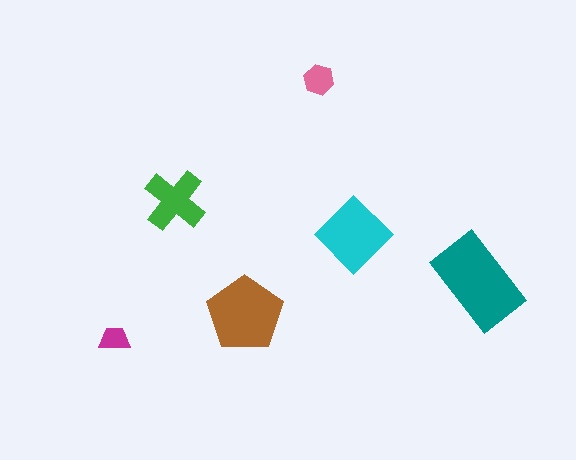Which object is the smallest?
The magenta trapezoid.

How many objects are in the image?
There are 6 objects in the image.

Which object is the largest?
The teal rectangle.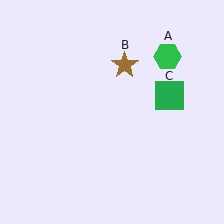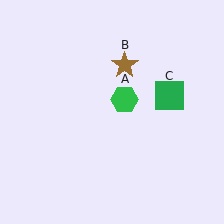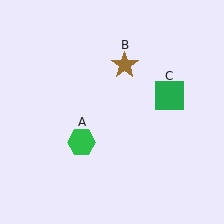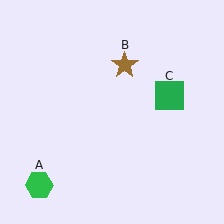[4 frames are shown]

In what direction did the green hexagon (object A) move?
The green hexagon (object A) moved down and to the left.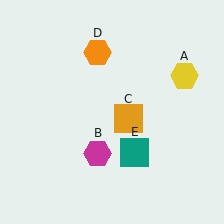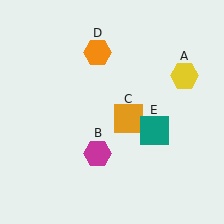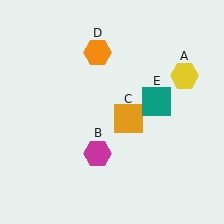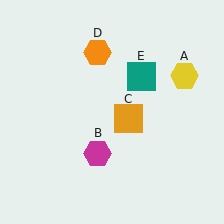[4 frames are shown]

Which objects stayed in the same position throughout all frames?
Yellow hexagon (object A) and magenta hexagon (object B) and orange square (object C) and orange hexagon (object D) remained stationary.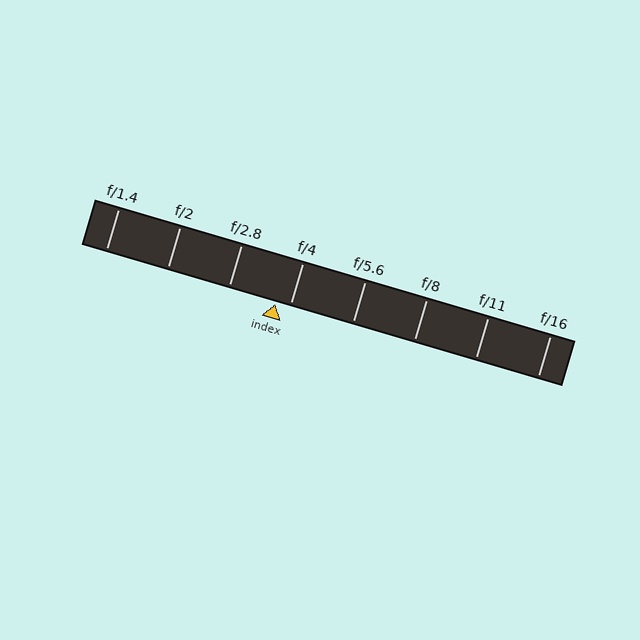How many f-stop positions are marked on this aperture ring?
There are 8 f-stop positions marked.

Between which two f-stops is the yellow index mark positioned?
The index mark is between f/2.8 and f/4.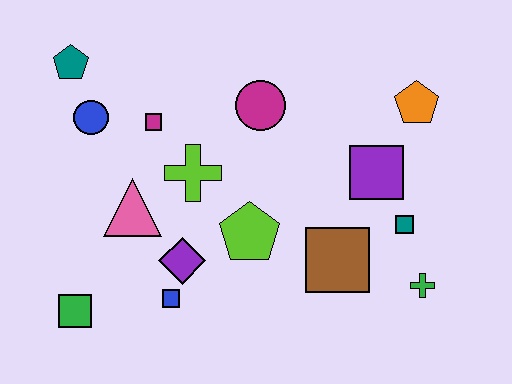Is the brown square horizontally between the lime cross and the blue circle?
No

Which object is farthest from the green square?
The orange pentagon is farthest from the green square.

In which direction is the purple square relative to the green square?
The purple square is to the right of the green square.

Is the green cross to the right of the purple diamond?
Yes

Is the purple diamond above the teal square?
No